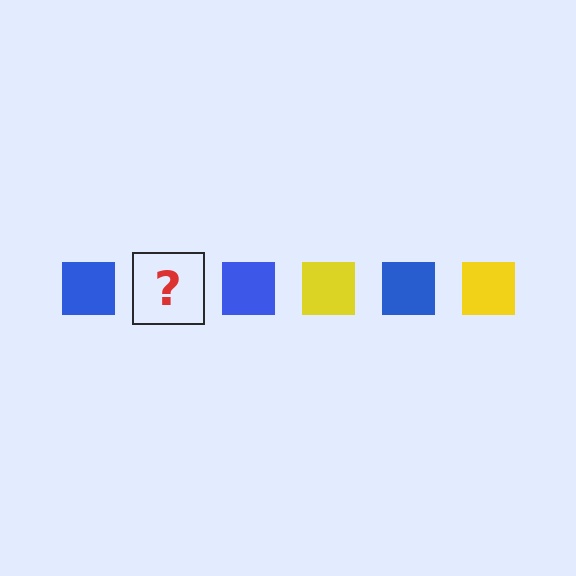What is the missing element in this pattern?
The missing element is a yellow square.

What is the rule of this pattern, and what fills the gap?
The rule is that the pattern cycles through blue, yellow squares. The gap should be filled with a yellow square.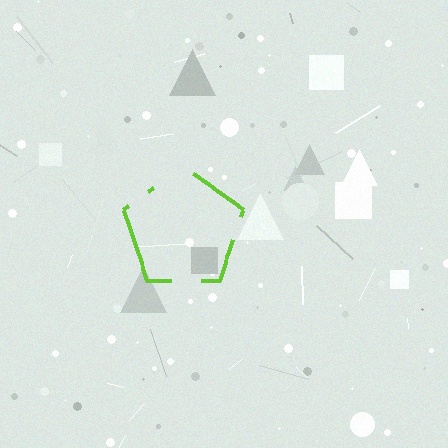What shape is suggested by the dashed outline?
The dashed outline suggests a pentagon.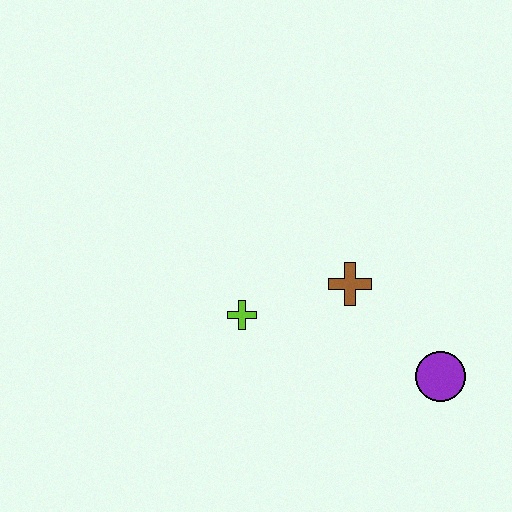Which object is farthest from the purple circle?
The lime cross is farthest from the purple circle.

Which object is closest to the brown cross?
The lime cross is closest to the brown cross.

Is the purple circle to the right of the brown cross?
Yes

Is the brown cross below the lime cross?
No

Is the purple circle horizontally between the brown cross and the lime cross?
No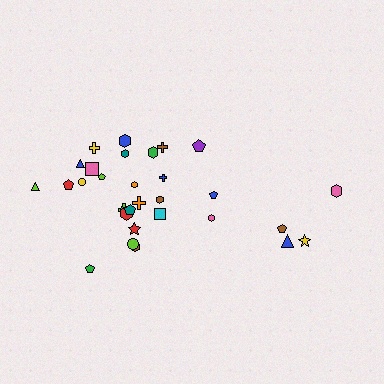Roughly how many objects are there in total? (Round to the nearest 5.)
Roughly 30 objects in total.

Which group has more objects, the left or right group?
The left group.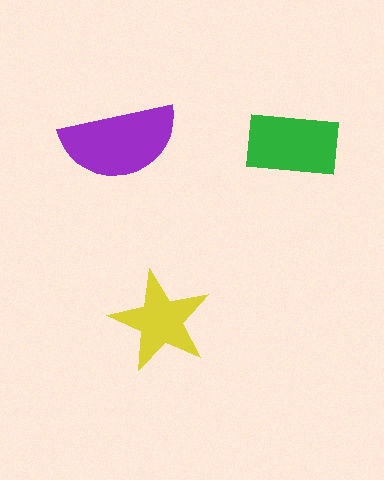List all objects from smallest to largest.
The yellow star, the green rectangle, the purple semicircle.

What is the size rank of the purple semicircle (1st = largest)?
1st.